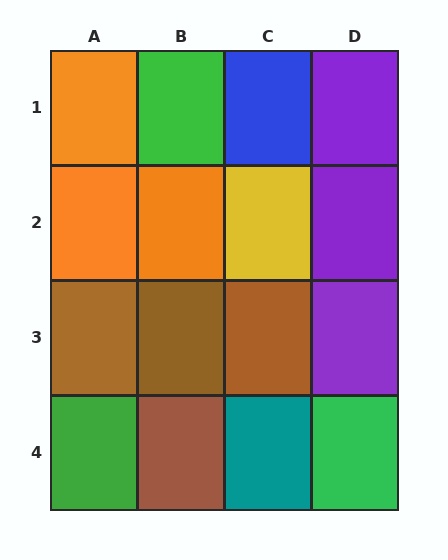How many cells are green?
3 cells are green.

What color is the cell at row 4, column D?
Green.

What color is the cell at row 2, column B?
Orange.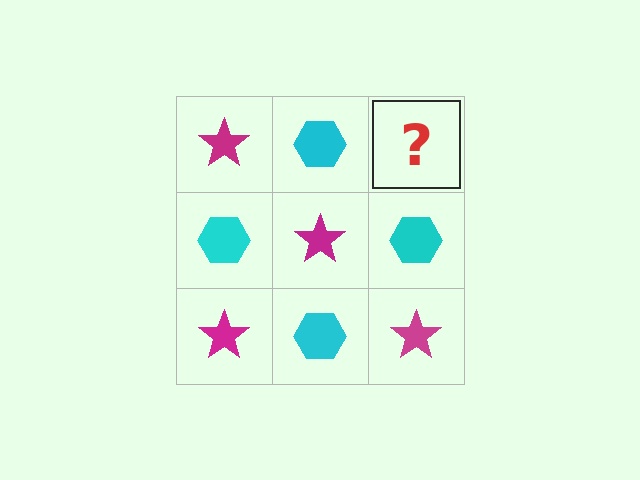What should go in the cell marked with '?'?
The missing cell should contain a magenta star.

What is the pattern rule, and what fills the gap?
The rule is that it alternates magenta star and cyan hexagon in a checkerboard pattern. The gap should be filled with a magenta star.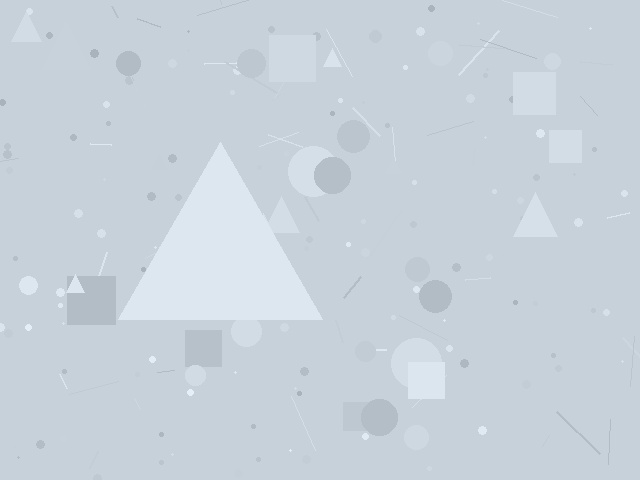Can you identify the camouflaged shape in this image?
The camouflaged shape is a triangle.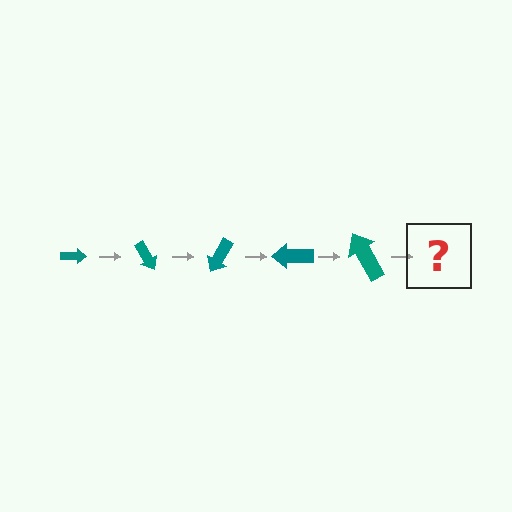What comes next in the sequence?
The next element should be an arrow, larger than the previous one and rotated 300 degrees from the start.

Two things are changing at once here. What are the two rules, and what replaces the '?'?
The two rules are that the arrow grows larger each step and it rotates 60 degrees each step. The '?' should be an arrow, larger than the previous one and rotated 300 degrees from the start.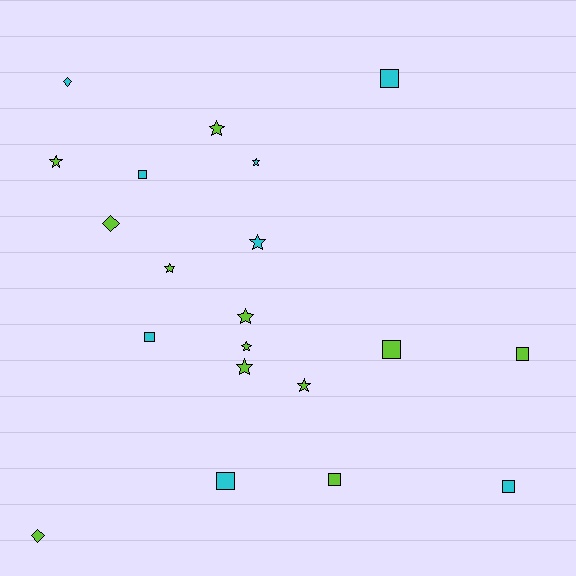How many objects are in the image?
There are 20 objects.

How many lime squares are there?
There are 3 lime squares.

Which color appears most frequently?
Lime, with 12 objects.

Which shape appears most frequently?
Star, with 9 objects.